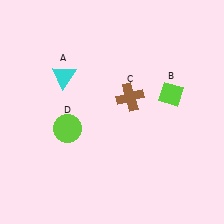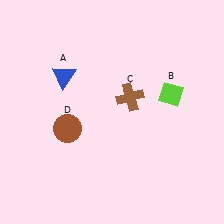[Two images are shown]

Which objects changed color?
A changed from cyan to blue. D changed from lime to brown.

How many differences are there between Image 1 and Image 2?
There are 2 differences between the two images.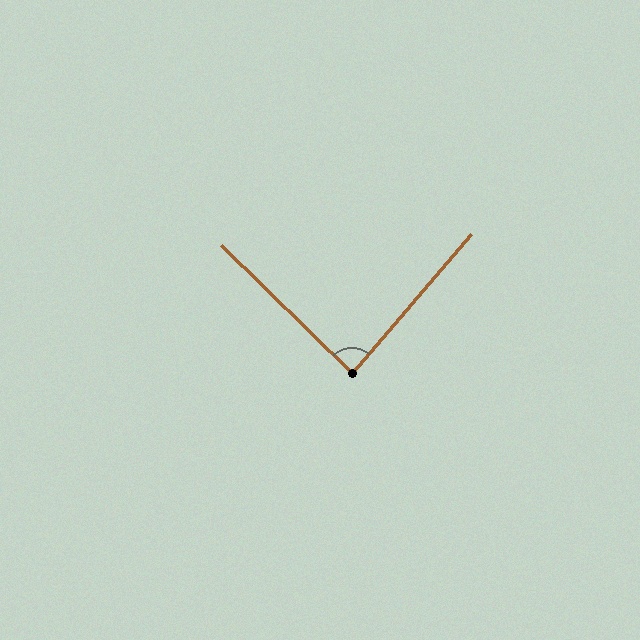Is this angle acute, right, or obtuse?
It is approximately a right angle.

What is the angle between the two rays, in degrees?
Approximately 86 degrees.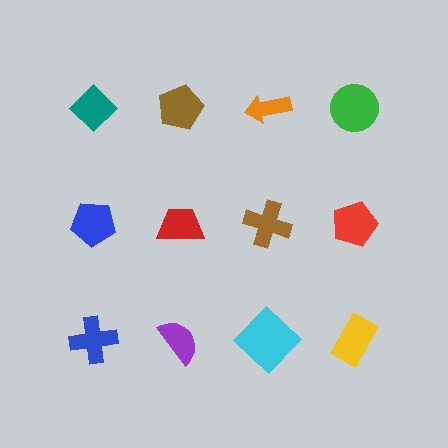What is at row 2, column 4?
A red pentagon.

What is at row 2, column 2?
A red trapezoid.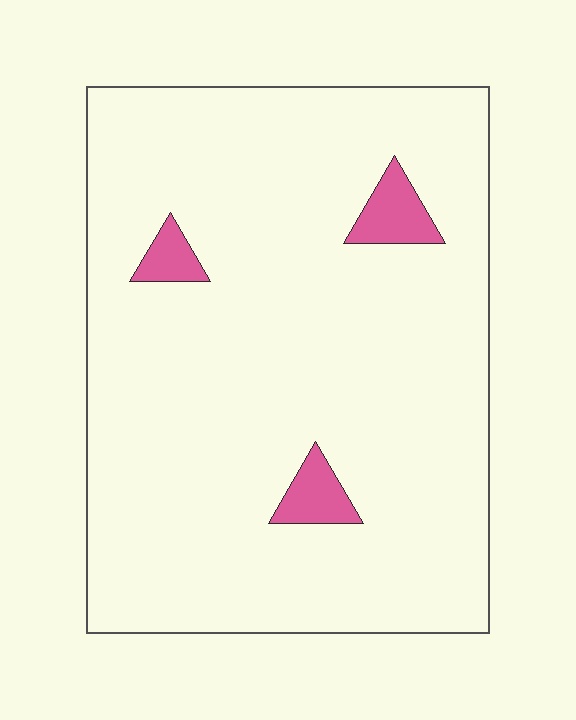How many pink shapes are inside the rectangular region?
3.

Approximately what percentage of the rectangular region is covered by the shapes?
Approximately 5%.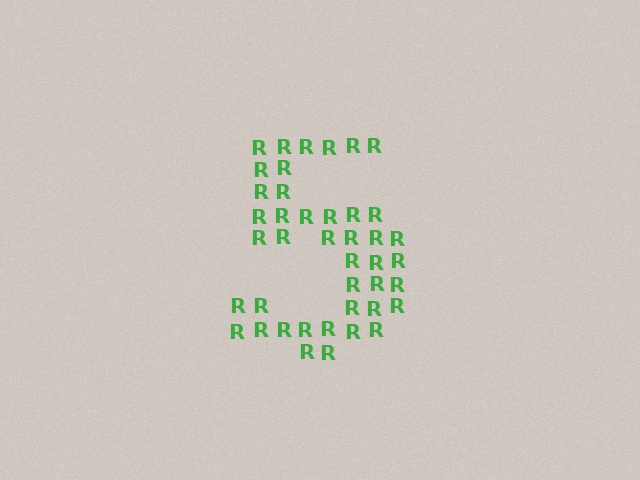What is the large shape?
The large shape is the digit 5.